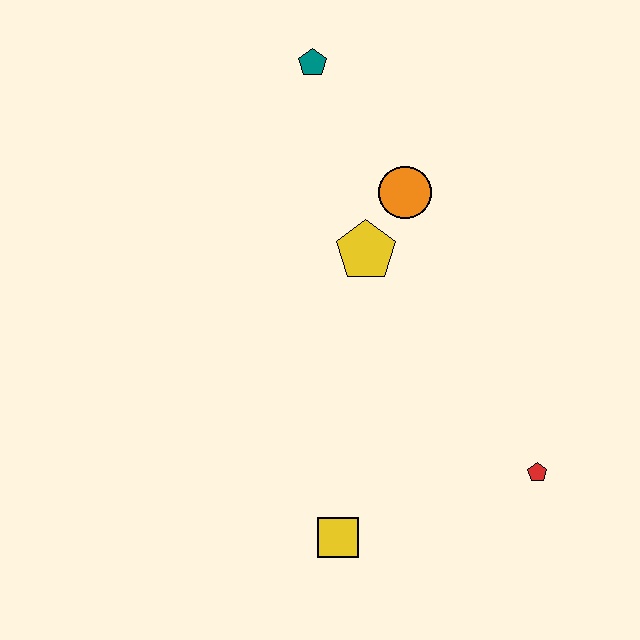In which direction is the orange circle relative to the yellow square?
The orange circle is above the yellow square.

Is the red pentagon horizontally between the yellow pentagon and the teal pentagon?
No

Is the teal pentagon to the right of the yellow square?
No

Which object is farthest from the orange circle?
The yellow square is farthest from the orange circle.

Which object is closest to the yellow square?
The red pentagon is closest to the yellow square.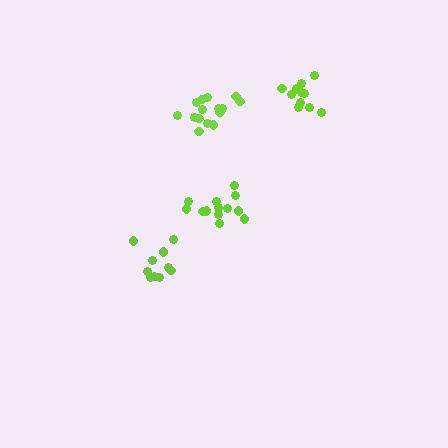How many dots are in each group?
Group 1: 13 dots, Group 2: 12 dots, Group 3: 10 dots, Group 4: 15 dots (50 total).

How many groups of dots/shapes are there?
There are 4 groups.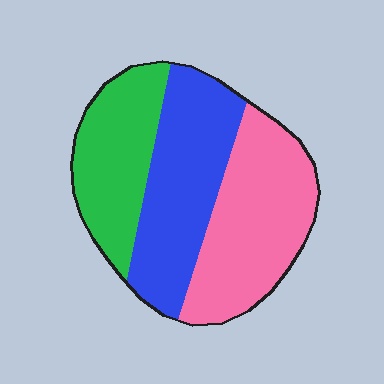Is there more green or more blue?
Blue.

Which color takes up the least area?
Green, at roughly 25%.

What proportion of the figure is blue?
Blue covers about 35% of the figure.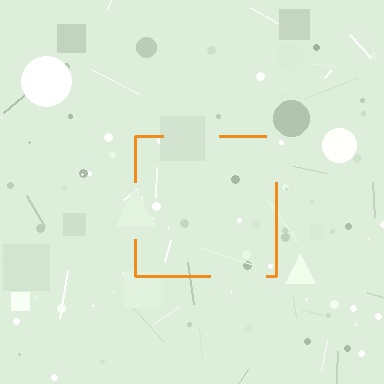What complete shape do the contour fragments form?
The contour fragments form a square.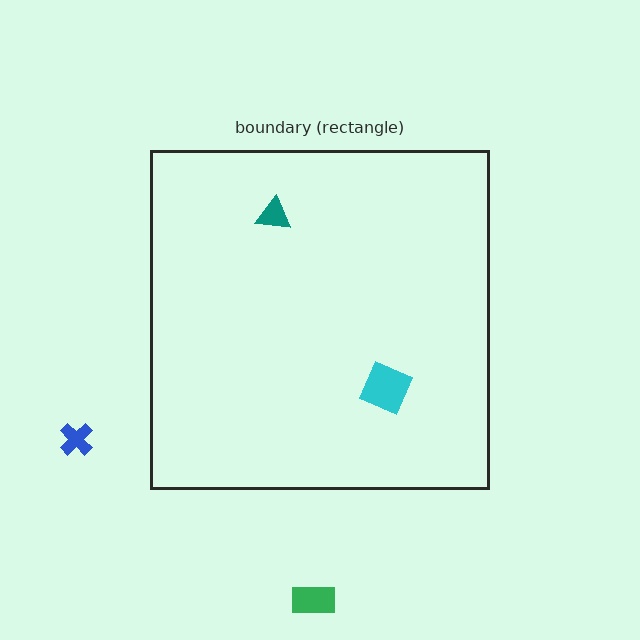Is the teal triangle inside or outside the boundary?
Inside.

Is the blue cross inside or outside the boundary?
Outside.